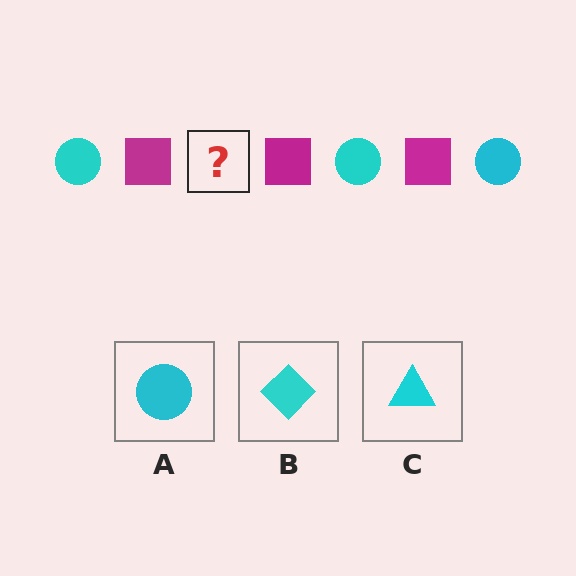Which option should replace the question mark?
Option A.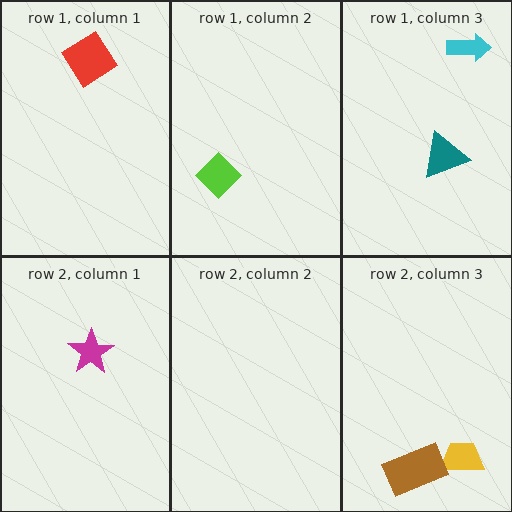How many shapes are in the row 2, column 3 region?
2.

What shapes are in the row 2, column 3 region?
The yellow trapezoid, the brown rectangle.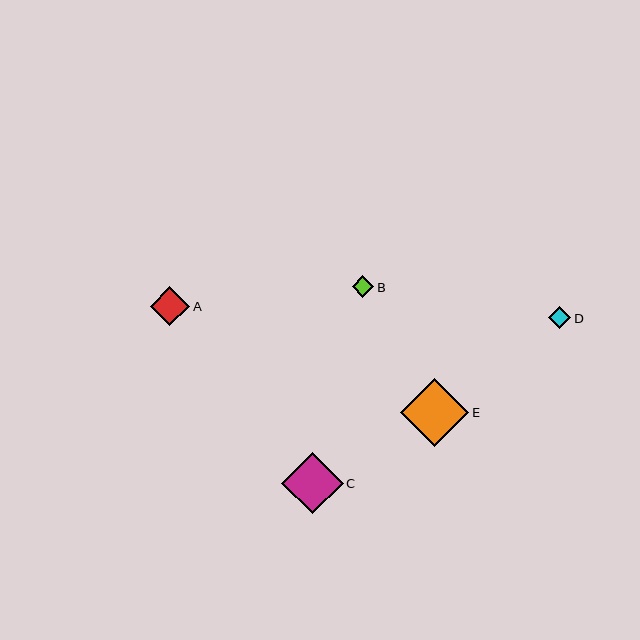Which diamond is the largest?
Diamond E is the largest with a size of approximately 68 pixels.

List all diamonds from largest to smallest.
From largest to smallest: E, C, A, D, B.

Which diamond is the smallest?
Diamond B is the smallest with a size of approximately 22 pixels.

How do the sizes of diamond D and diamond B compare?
Diamond D and diamond B are approximately the same size.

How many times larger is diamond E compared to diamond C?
Diamond E is approximately 1.1 times the size of diamond C.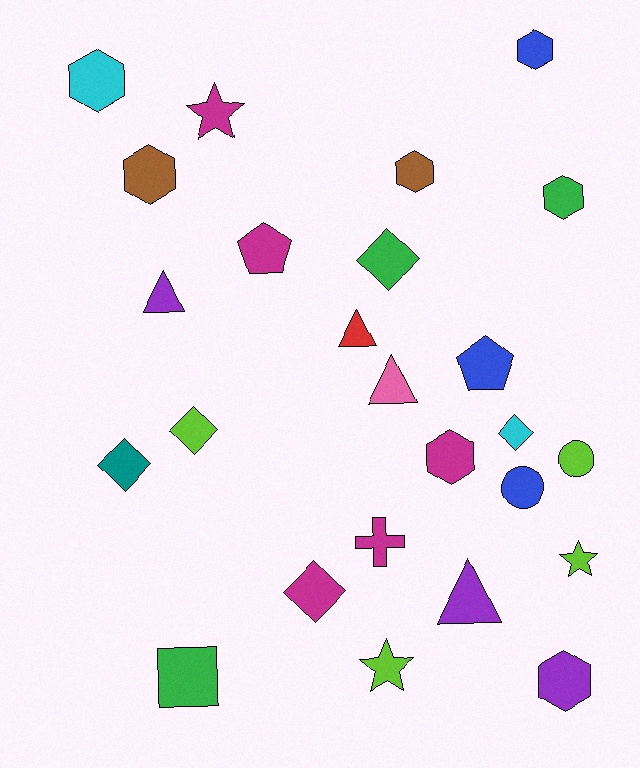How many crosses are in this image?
There is 1 cross.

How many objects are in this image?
There are 25 objects.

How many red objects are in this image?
There is 1 red object.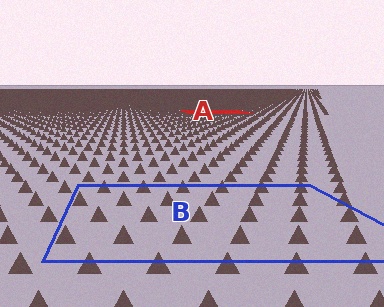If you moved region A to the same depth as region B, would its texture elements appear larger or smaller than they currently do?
They would appear larger. At a closer depth, the same texture elements are projected at a bigger on-screen size.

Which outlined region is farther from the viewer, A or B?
Region A is farther from the viewer — the texture elements inside it appear smaller and more densely packed.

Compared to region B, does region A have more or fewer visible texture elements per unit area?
Region A has more texture elements per unit area — they are packed more densely because it is farther away.